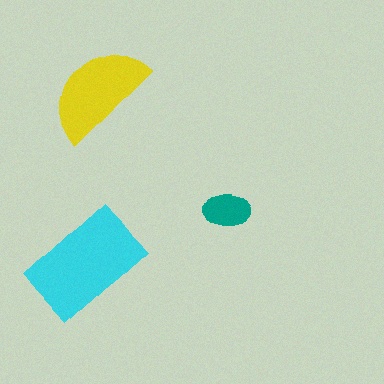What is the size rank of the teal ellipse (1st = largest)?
3rd.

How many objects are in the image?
There are 3 objects in the image.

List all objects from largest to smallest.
The cyan rectangle, the yellow semicircle, the teal ellipse.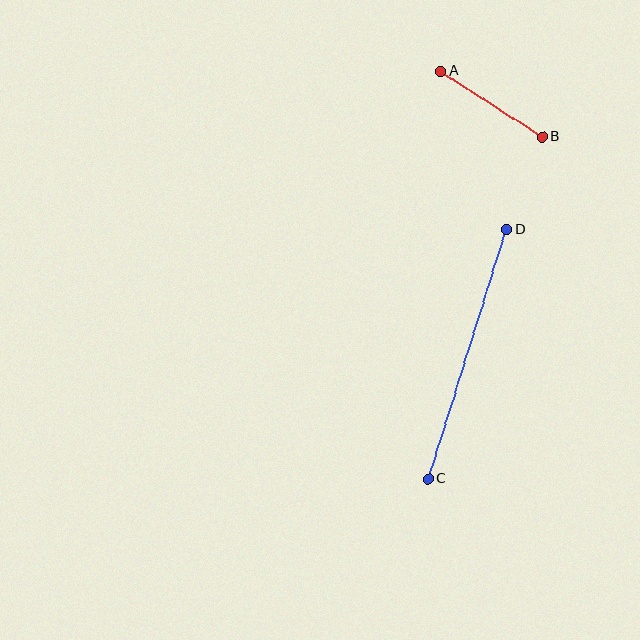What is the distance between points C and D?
The distance is approximately 261 pixels.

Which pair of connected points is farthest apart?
Points C and D are farthest apart.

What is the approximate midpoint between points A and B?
The midpoint is at approximately (491, 104) pixels.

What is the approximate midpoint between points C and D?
The midpoint is at approximately (468, 354) pixels.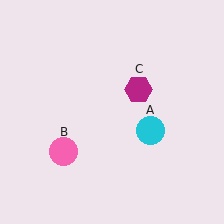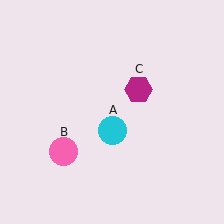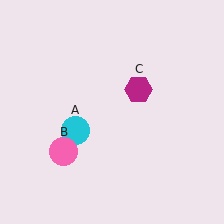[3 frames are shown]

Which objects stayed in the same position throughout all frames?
Pink circle (object B) and magenta hexagon (object C) remained stationary.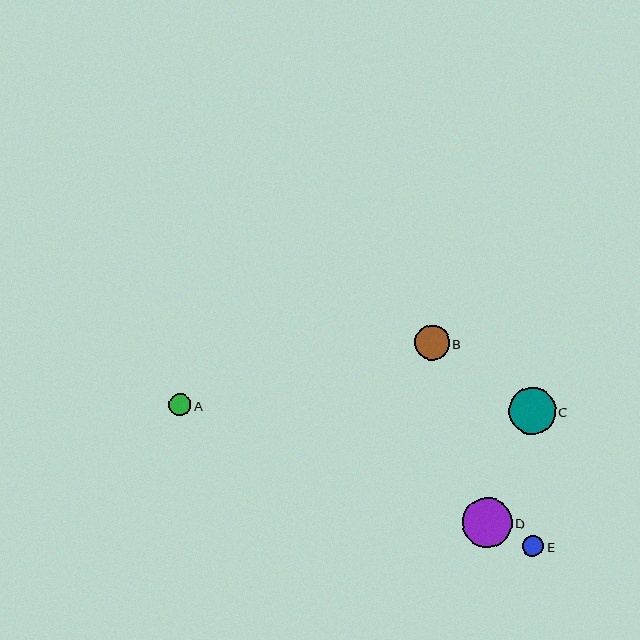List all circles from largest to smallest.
From largest to smallest: D, C, B, A, E.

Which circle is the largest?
Circle D is the largest with a size of approximately 50 pixels.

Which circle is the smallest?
Circle E is the smallest with a size of approximately 21 pixels.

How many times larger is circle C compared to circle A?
Circle C is approximately 2.2 times the size of circle A.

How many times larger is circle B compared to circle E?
Circle B is approximately 1.7 times the size of circle E.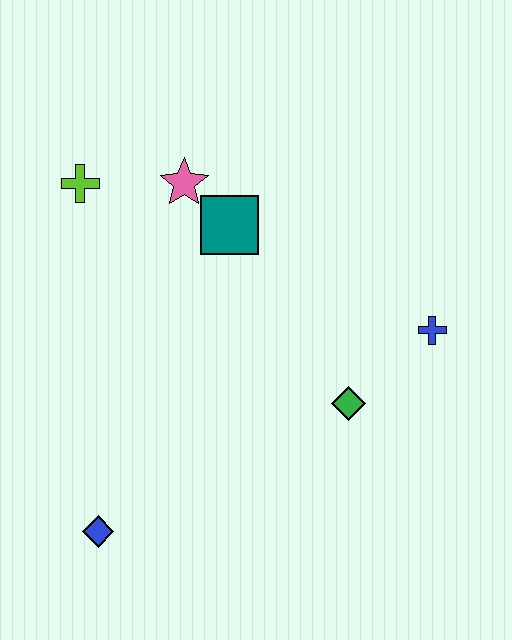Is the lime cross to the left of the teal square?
Yes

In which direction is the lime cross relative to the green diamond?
The lime cross is to the left of the green diamond.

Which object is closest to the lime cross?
The pink star is closest to the lime cross.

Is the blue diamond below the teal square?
Yes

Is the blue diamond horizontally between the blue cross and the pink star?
No